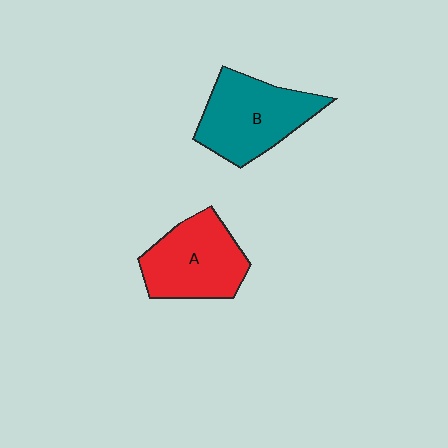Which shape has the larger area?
Shape B (teal).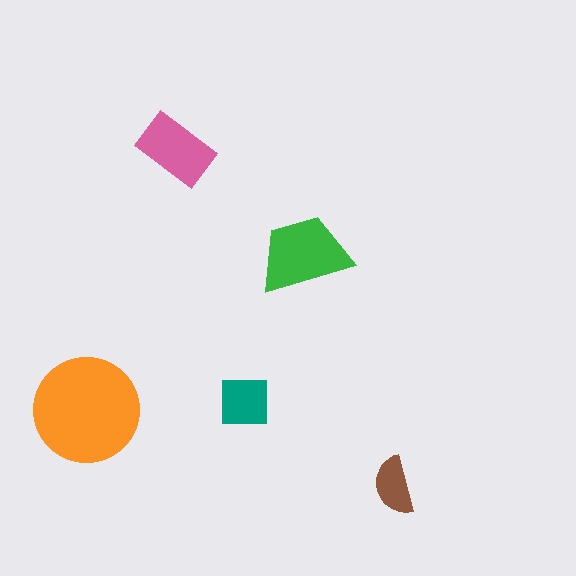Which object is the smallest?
The brown semicircle.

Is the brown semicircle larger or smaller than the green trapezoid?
Smaller.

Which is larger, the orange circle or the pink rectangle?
The orange circle.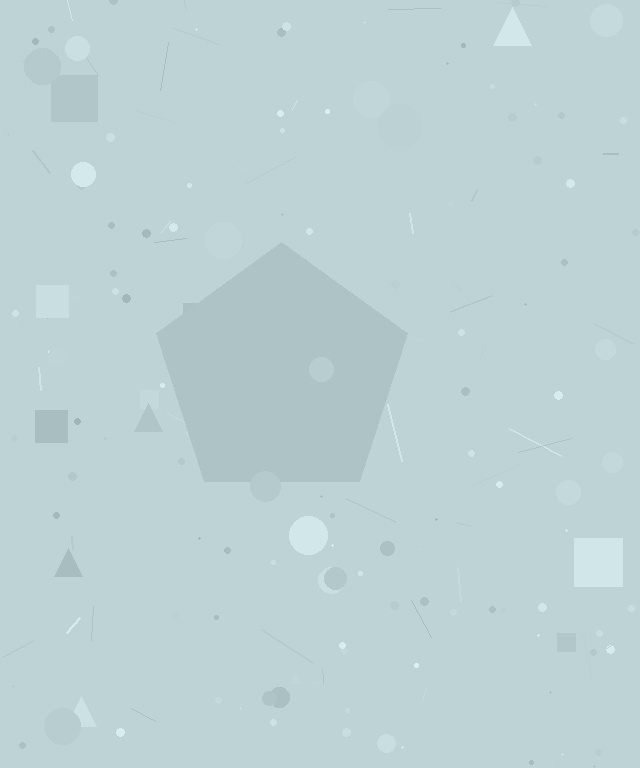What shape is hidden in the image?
A pentagon is hidden in the image.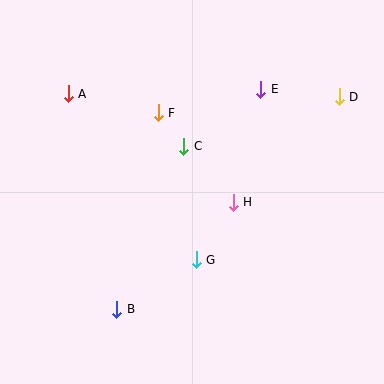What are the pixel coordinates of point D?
Point D is at (339, 97).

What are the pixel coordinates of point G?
Point G is at (196, 260).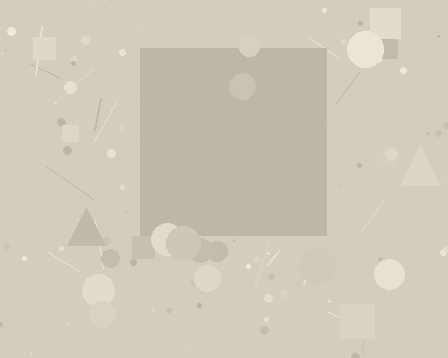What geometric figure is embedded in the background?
A square is embedded in the background.